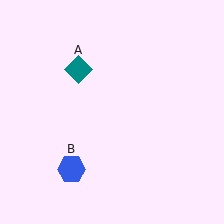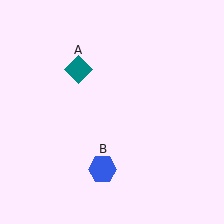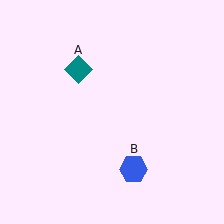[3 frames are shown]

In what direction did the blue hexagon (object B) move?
The blue hexagon (object B) moved right.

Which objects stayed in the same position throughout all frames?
Teal diamond (object A) remained stationary.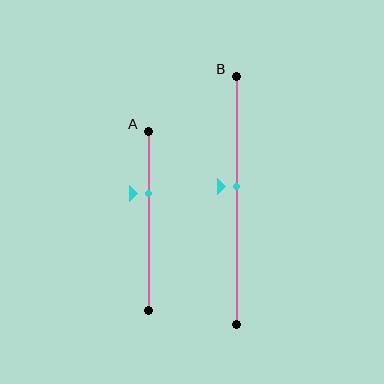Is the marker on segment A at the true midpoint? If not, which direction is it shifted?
No, the marker on segment A is shifted upward by about 15% of the segment length.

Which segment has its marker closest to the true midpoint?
Segment B has its marker closest to the true midpoint.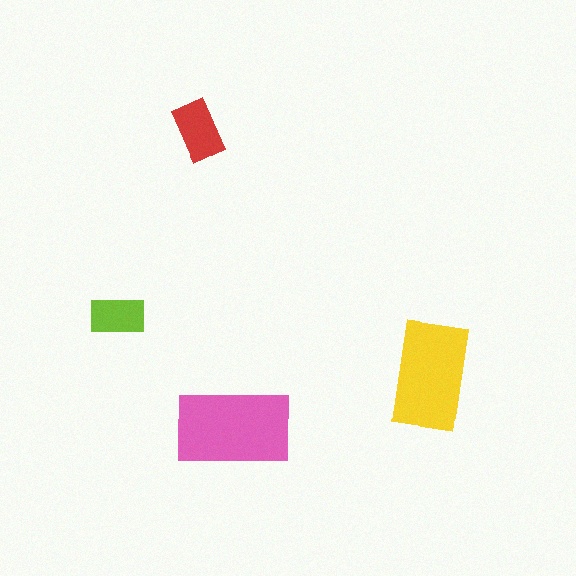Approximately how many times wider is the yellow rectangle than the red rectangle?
About 2 times wider.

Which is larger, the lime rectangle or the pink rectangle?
The pink one.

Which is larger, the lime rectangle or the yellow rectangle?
The yellow one.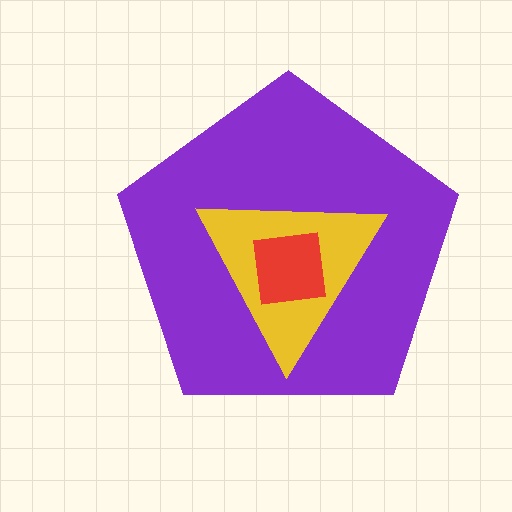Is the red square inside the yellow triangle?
Yes.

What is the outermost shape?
The purple pentagon.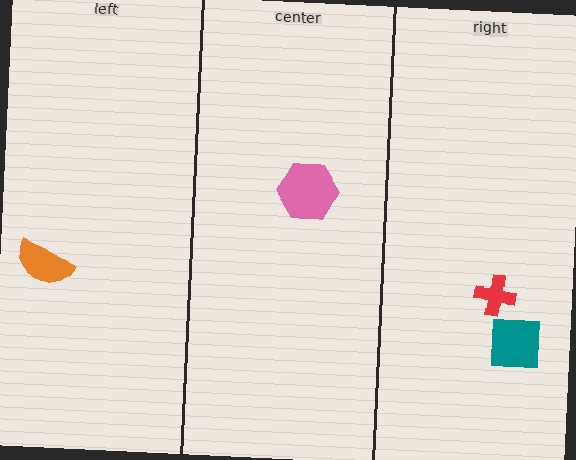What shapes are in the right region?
The teal square, the red cross.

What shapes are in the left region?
The orange semicircle.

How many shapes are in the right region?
2.